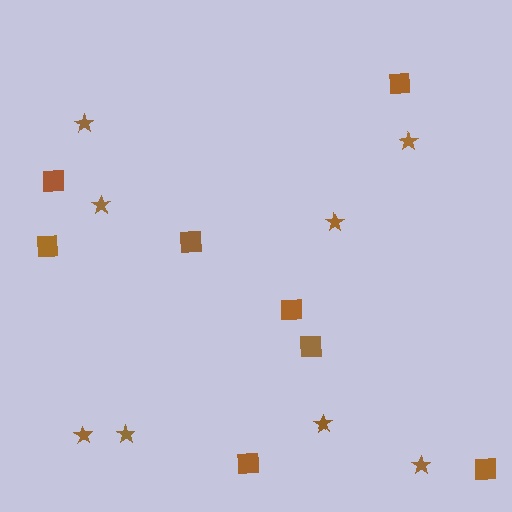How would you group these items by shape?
There are 2 groups: one group of squares (8) and one group of stars (8).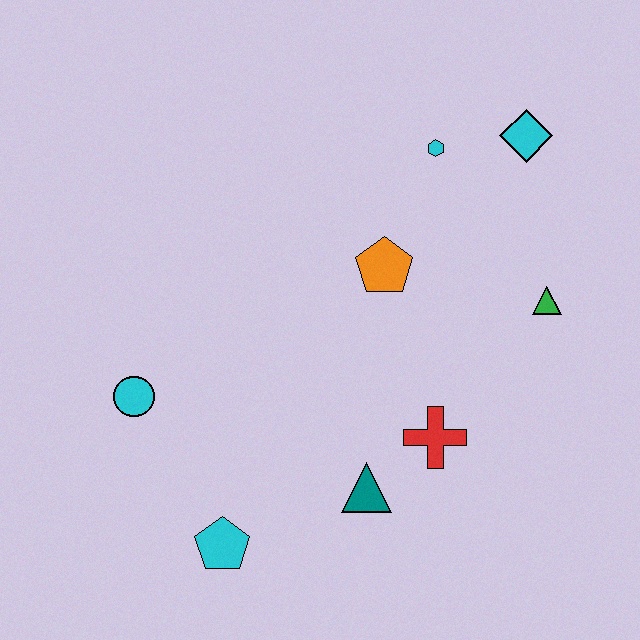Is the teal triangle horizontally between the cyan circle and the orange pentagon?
Yes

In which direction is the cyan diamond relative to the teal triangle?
The cyan diamond is above the teal triangle.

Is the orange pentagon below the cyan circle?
No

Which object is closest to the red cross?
The teal triangle is closest to the red cross.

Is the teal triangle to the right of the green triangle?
No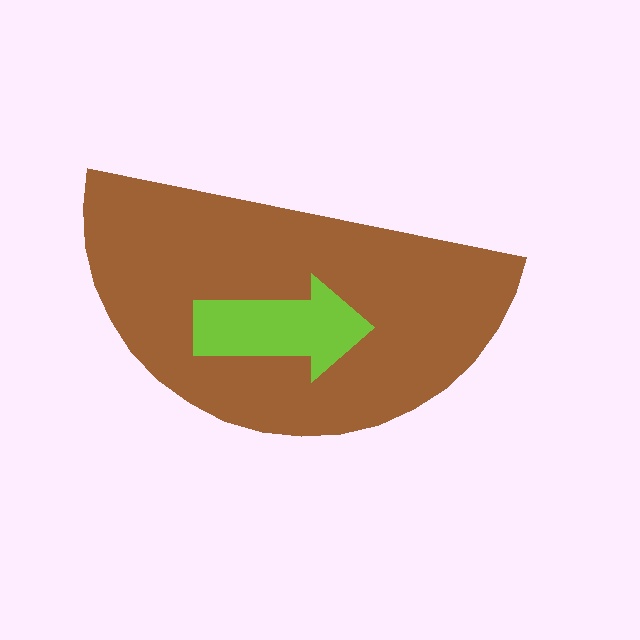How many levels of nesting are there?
2.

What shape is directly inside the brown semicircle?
The lime arrow.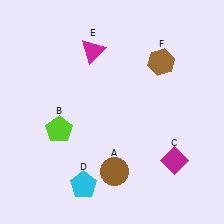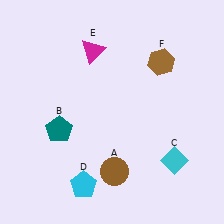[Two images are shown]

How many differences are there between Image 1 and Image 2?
There are 2 differences between the two images.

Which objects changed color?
B changed from lime to teal. C changed from magenta to cyan.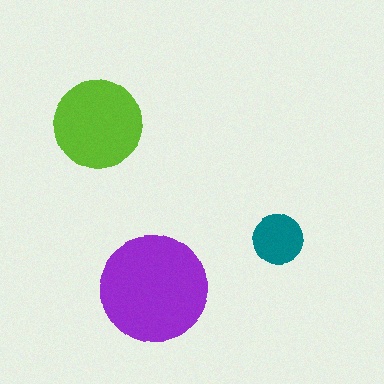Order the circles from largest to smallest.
the purple one, the lime one, the teal one.